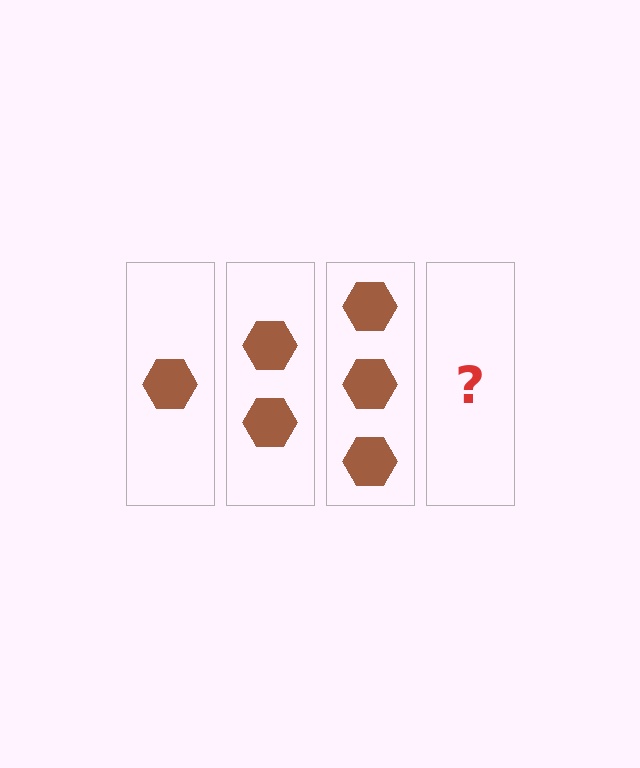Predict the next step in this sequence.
The next step is 4 hexagons.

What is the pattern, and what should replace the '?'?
The pattern is that each step adds one more hexagon. The '?' should be 4 hexagons.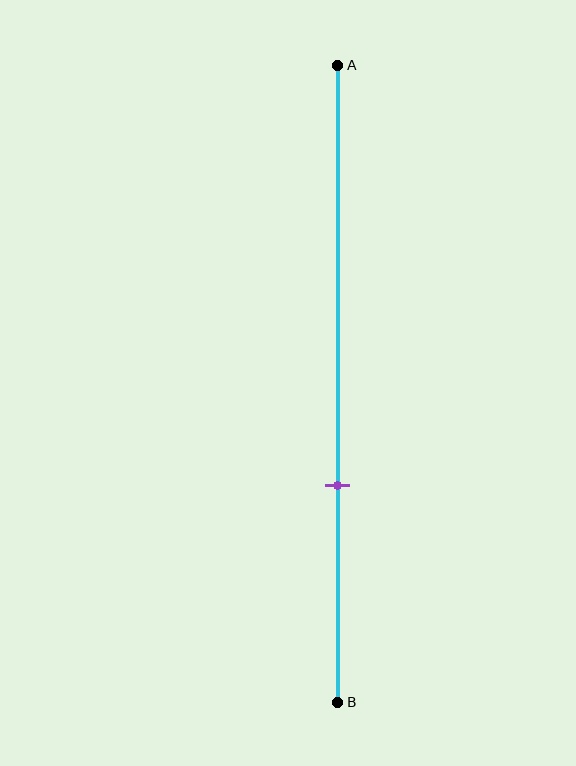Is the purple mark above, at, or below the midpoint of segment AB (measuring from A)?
The purple mark is below the midpoint of segment AB.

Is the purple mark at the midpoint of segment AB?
No, the mark is at about 65% from A, not at the 50% midpoint.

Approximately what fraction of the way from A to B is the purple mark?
The purple mark is approximately 65% of the way from A to B.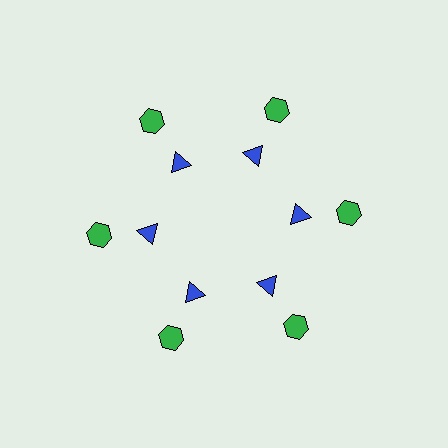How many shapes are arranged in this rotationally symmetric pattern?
There are 12 shapes, arranged in 6 groups of 2.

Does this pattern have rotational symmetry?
Yes, this pattern has 6-fold rotational symmetry. It looks the same after rotating 60 degrees around the center.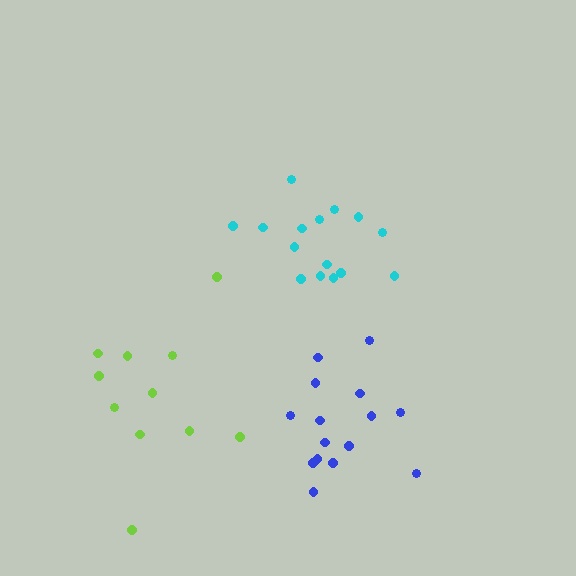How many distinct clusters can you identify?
There are 3 distinct clusters.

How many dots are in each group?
Group 1: 15 dots, Group 2: 15 dots, Group 3: 11 dots (41 total).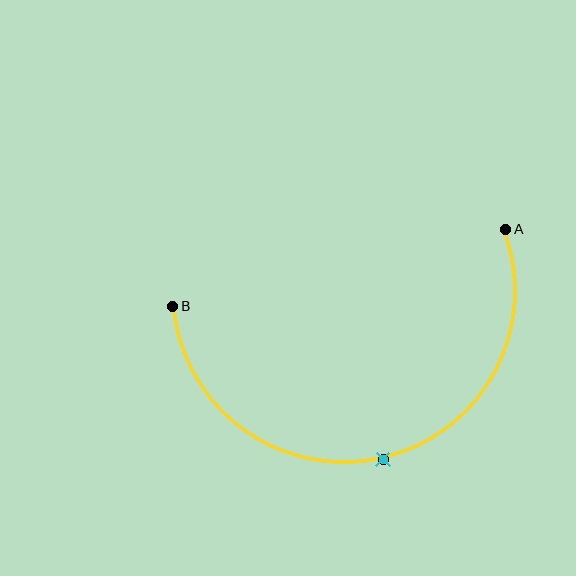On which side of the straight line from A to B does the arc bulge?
The arc bulges below the straight line connecting A and B.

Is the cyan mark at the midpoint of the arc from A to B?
Yes. The cyan mark lies on the arc at equal arc-length from both A and B — it is the arc midpoint.